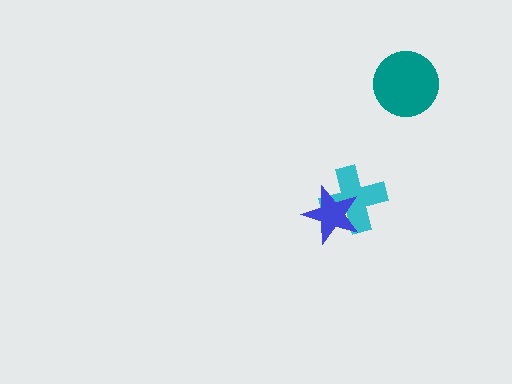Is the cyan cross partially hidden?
Yes, it is partially covered by another shape.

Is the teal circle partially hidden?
No, no other shape covers it.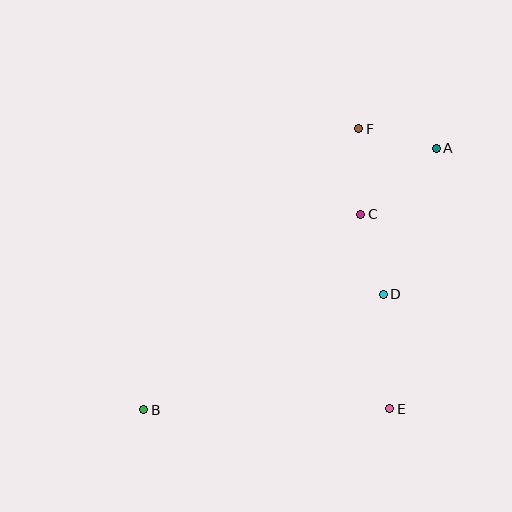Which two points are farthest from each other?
Points A and B are farthest from each other.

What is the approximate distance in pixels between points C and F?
The distance between C and F is approximately 85 pixels.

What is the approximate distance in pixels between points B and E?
The distance between B and E is approximately 246 pixels.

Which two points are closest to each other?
Points A and F are closest to each other.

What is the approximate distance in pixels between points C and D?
The distance between C and D is approximately 83 pixels.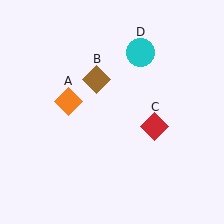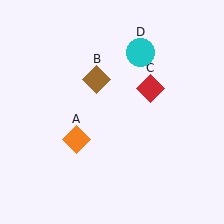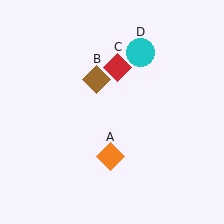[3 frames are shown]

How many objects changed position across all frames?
2 objects changed position: orange diamond (object A), red diamond (object C).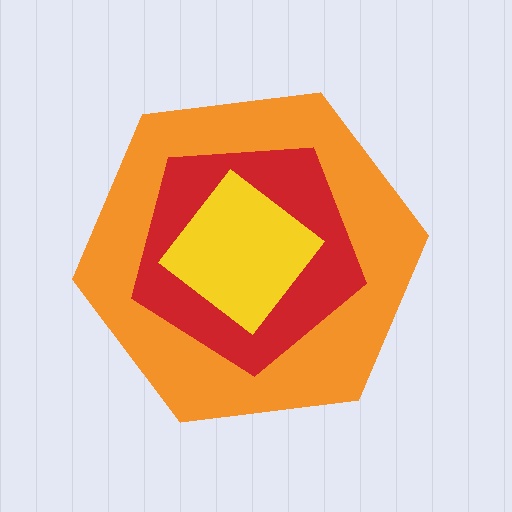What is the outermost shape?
The orange hexagon.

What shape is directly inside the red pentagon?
The yellow diamond.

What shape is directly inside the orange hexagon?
The red pentagon.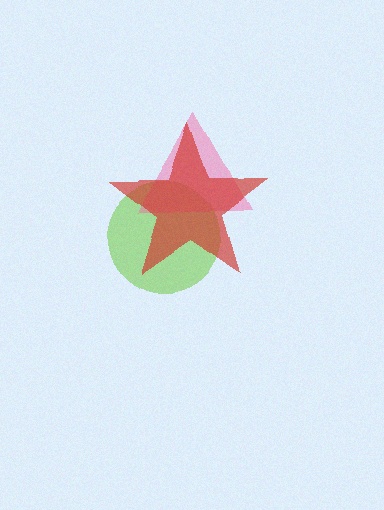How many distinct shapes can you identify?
There are 3 distinct shapes: a lime circle, a pink triangle, a red star.